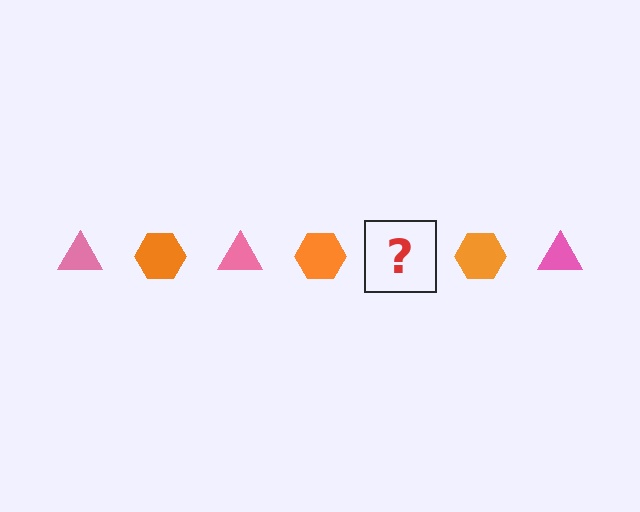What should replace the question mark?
The question mark should be replaced with a pink triangle.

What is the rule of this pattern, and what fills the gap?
The rule is that the pattern alternates between pink triangle and orange hexagon. The gap should be filled with a pink triangle.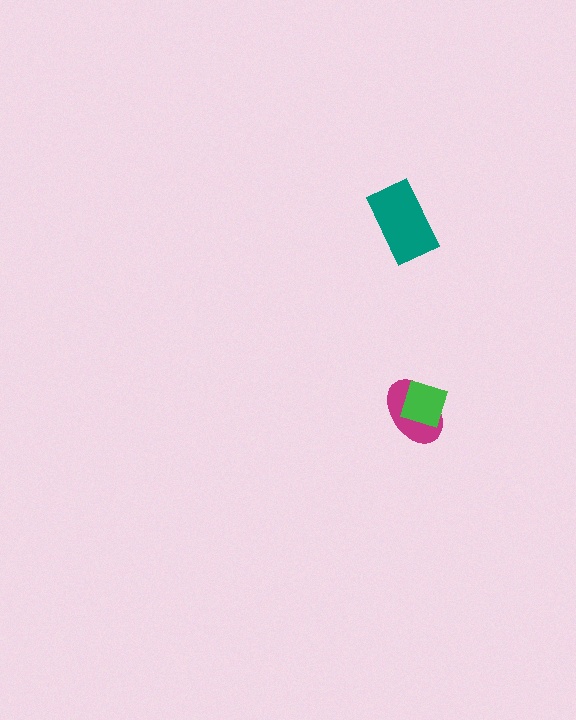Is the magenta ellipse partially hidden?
Yes, it is partially covered by another shape.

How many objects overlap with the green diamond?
1 object overlaps with the green diamond.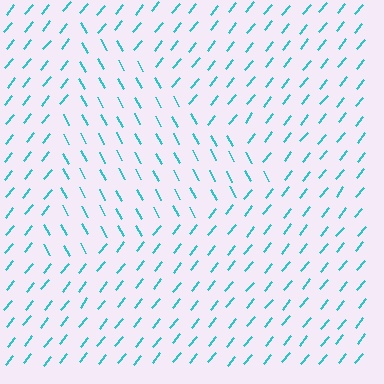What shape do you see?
I see a triangle.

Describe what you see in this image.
The image is filled with small cyan line segments. A triangle region in the image has lines oriented differently from the surrounding lines, creating a visible texture boundary.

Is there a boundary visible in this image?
Yes, there is a texture boundary formed by a change in line orientation.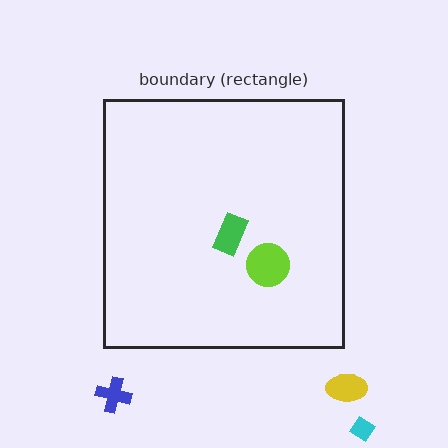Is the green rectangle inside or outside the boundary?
Inside.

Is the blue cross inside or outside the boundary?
Outside.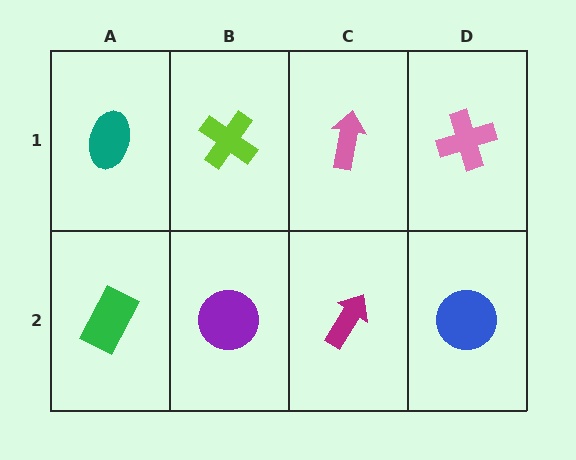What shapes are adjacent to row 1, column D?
A blue circle (row 2, column D), a pink arrow (row 1, column C).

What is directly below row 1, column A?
A green rectangle.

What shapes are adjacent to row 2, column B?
A lime cross (row 1, column B), a green rectangle (row 2, column A), a magenta arrow (row 2, column C).